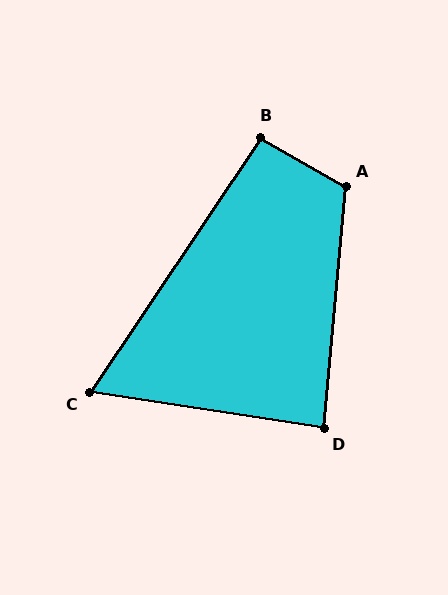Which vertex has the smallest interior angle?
C, at approximately 65 degrees.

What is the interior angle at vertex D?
Approximately 87 degrees (approximately right).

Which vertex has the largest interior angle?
A, at approximately 115 degrees.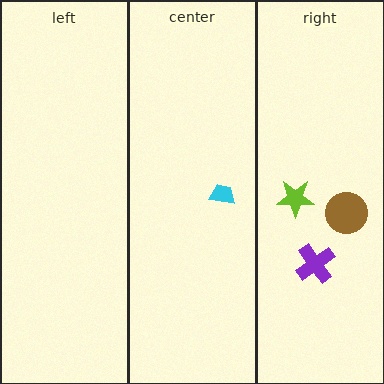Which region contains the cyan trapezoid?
The center region.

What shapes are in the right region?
The brown circle, the purple cross, the lime star.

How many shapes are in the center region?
1.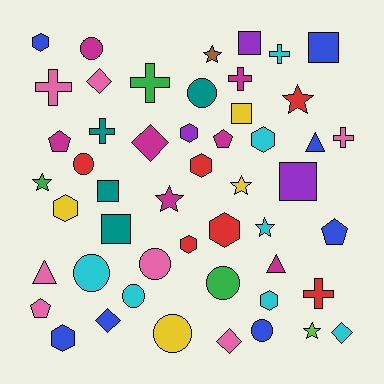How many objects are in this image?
There are 50 objects.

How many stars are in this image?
There are 7 stars.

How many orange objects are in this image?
There are no orange objects.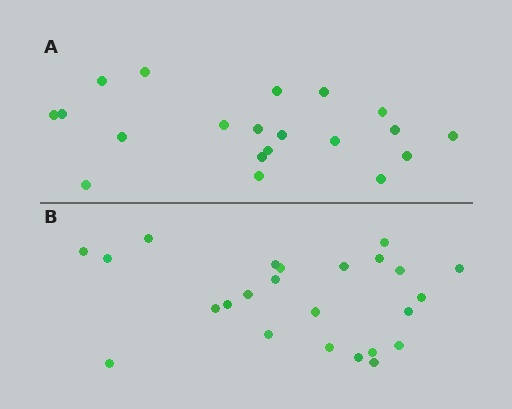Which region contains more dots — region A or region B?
Region B (the bottom region) has more dots.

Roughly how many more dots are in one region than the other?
Region B has about 4 more dots than region A.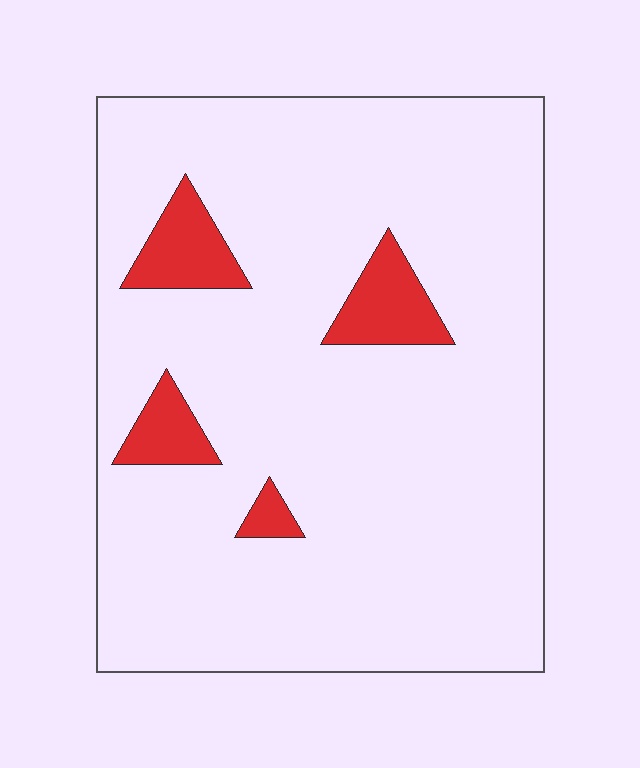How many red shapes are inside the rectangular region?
4.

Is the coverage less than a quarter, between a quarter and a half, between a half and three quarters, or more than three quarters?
Less than a quarter.